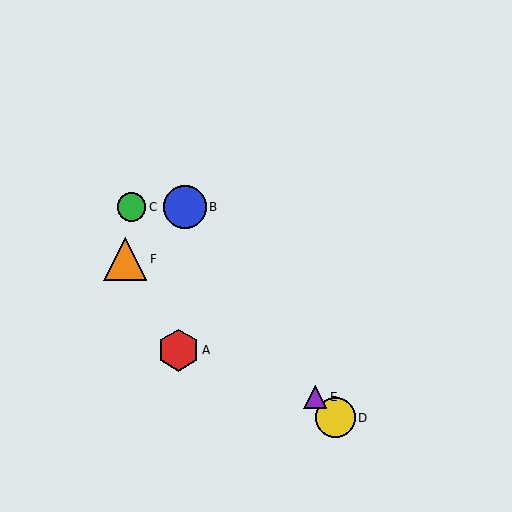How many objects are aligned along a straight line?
3 objects (C, D, E) are aligned along a straight line.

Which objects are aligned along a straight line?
Objects C, D, E are aligned along a straight line.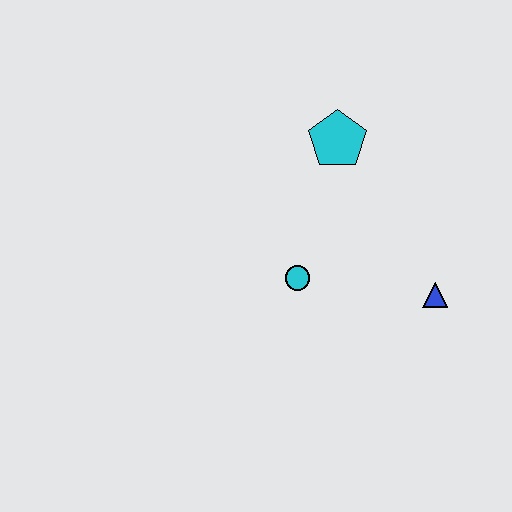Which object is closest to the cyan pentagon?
The cyan circle is closest to the cyan pentagon.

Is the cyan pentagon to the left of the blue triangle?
Yes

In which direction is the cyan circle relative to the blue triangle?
The cyan circle is to the left of the blue triangle.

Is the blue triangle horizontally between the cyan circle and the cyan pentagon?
No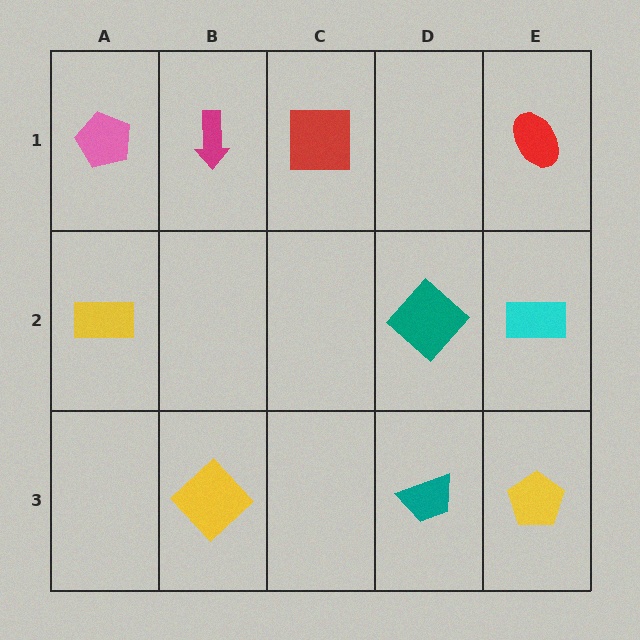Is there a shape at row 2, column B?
No, that cell is empty.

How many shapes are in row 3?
3 shapes.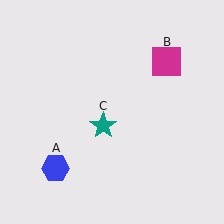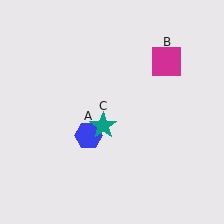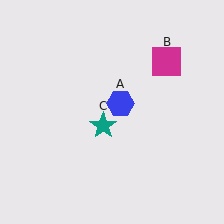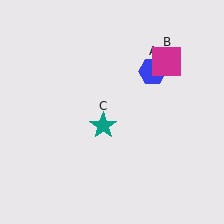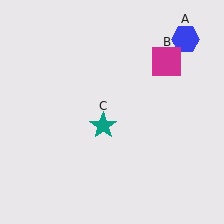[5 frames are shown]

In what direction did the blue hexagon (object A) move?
The blue hexagon (object A) moved up and to the right.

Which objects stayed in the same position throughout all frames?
Magenta square (object B) and teal star (object C) remained stationary.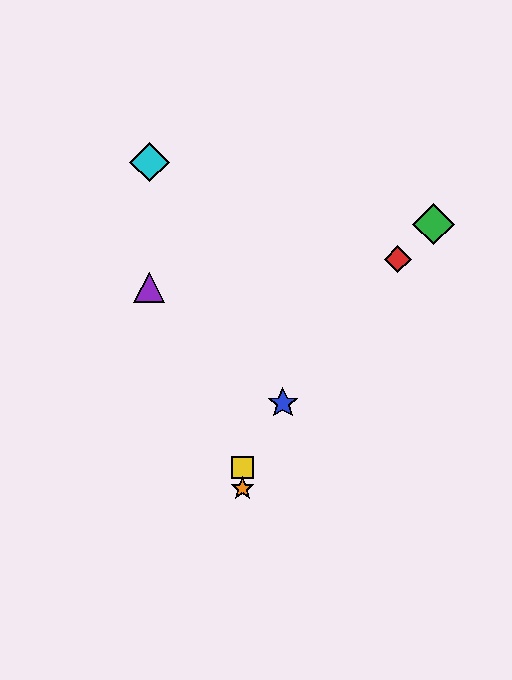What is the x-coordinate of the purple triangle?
The purple triangle is at x≈149.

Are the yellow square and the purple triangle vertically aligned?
No, the yellow square is at x≈243 and the purple triangle is at x≈149.